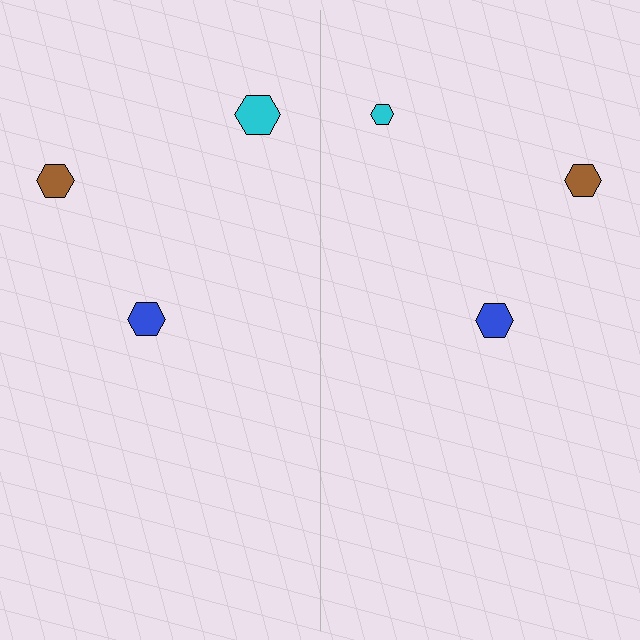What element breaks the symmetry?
The cyan hexagon on the right side has a different size than its mirror counterpart.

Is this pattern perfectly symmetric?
No, the pattern is not perfectly symmetric. The cyan hexagon on the right side has a different size than its mirror counterpart.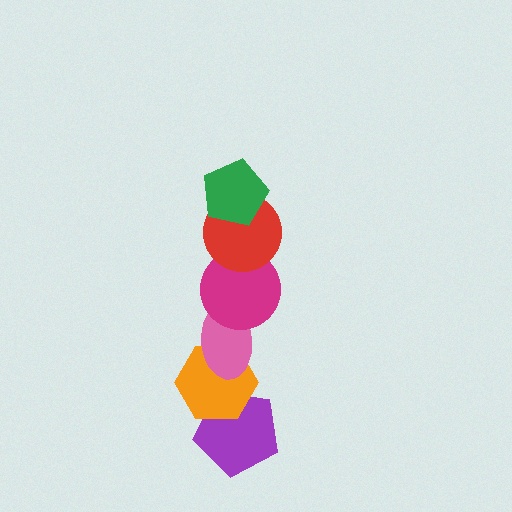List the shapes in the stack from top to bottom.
From top to bottom: the green pentagon, the red circle, the magenta circle, the pink ellipse, the orange hexagon, the purple pentagon.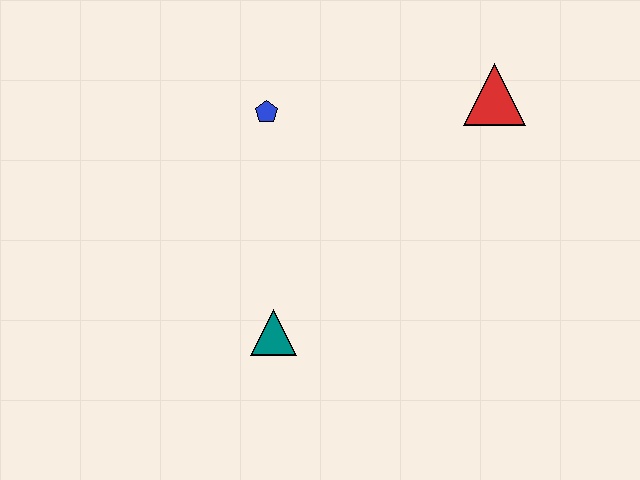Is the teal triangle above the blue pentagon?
No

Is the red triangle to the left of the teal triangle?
No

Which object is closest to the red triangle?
The blue pentagon is closest to the red triangle.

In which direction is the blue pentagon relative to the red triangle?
The blue pentagon is to the left of the red triangle.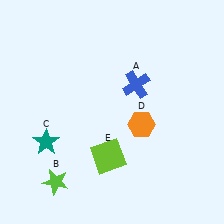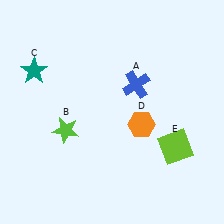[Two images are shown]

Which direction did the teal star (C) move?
The teal star (C) moved up.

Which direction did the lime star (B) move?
The lime star (B) moved up.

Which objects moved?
The objects that moved are: the lime star (B), the teal star (C), the lime square (E).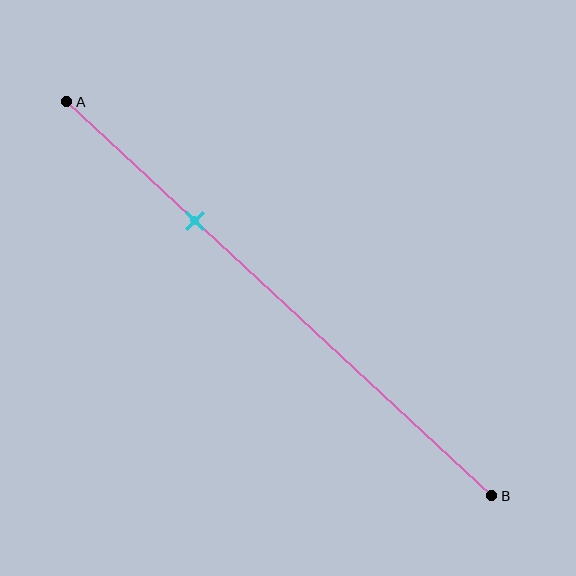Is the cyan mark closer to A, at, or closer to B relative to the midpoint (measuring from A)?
The cyan mark is closer to point A than the midpoint of segment AB.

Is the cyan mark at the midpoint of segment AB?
No, the mark is at about 30% from A, not at the 50% midpoint.